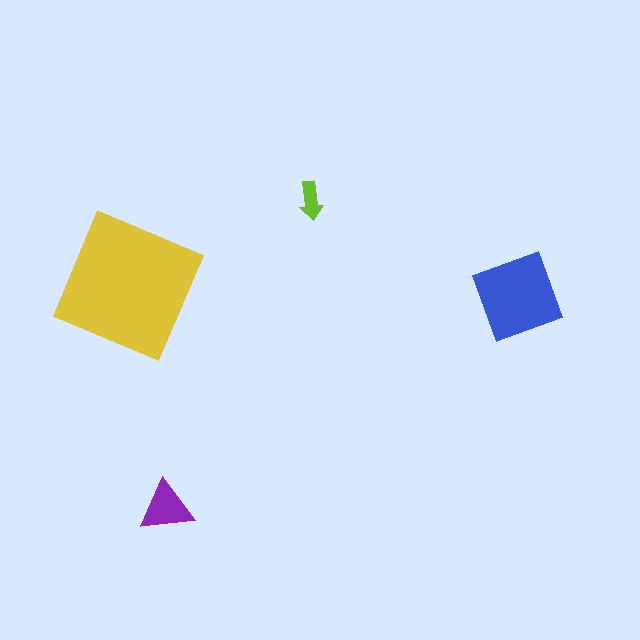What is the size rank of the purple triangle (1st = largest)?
3rd.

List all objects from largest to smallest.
The yellow square, the blue diamond, the purple triangle, the lime arrow.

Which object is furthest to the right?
The blue diamond is rightmost.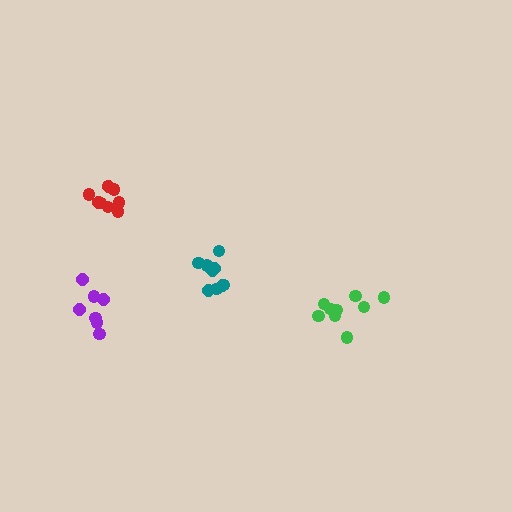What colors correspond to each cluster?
The clusters are colored: green, purple, teal, red.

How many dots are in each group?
Group 1: 9 dots, Group 2: 7 dots, Group 3: 9 dots, Group 4: 9 dots (34 total).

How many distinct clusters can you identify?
There are 4 distinct clusters.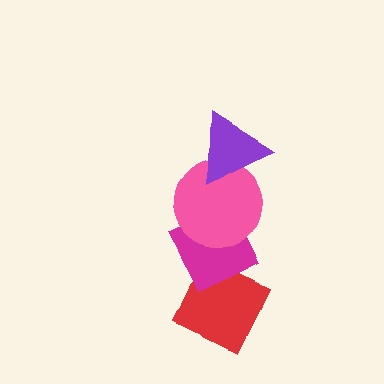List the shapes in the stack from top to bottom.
From top to bottom: the purple triangle, the pink circle, the magenta diamond, the red diamond.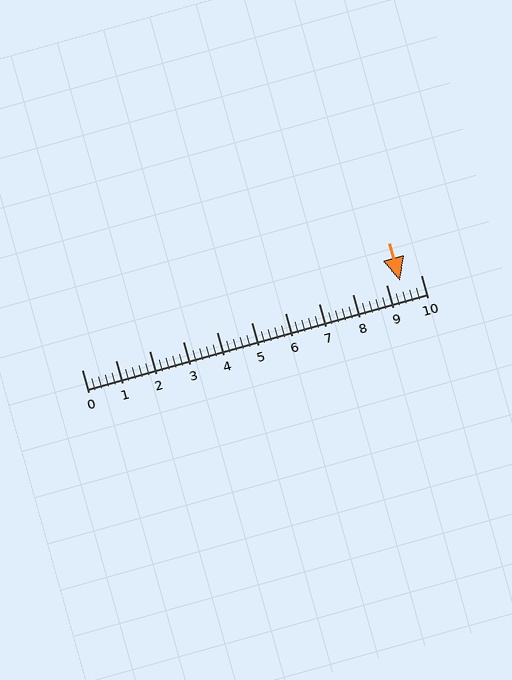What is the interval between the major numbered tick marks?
The major tick marks are spaced 1 units apart.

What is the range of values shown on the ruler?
The ruler shows values from 0 to 10.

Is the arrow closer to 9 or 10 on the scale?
The arrow is closer to 9.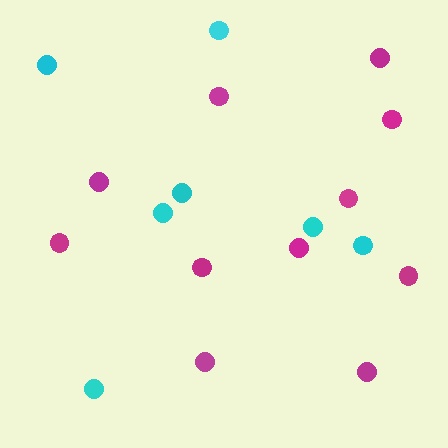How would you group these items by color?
There are 2 groups: one group of magenta circles (11) and one group of cyan circles (7).